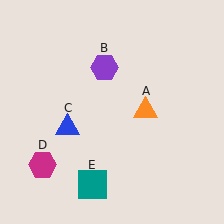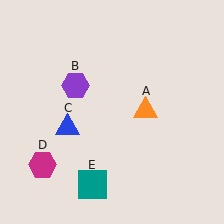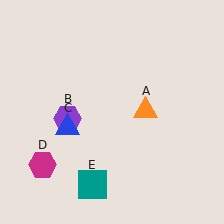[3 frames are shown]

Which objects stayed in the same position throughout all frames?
Orange triangle (object A) and blue triangle (object C) and magenta hexagon (object D) and teal square (object E) remained stationary.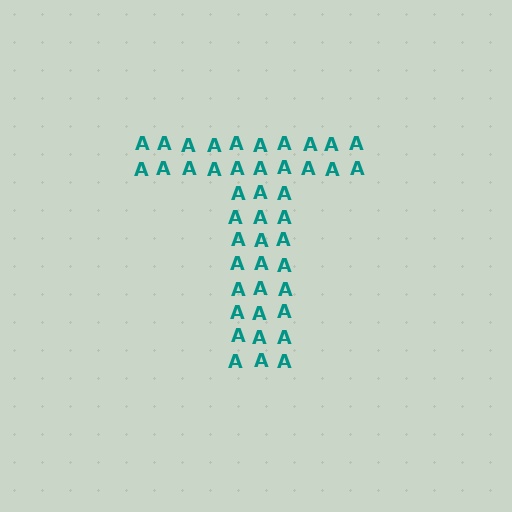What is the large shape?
The large shape is the letter T.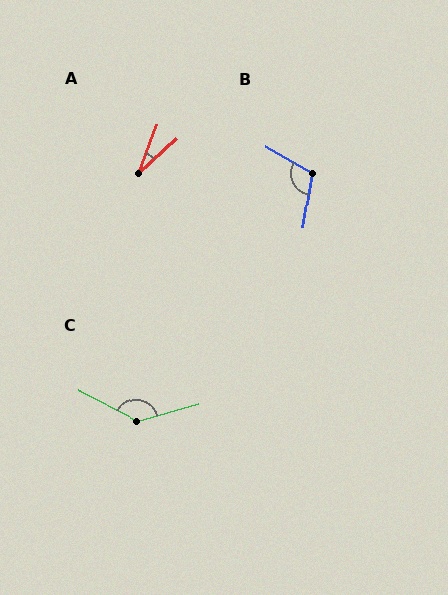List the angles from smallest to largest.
A (27°), B (111°), C (137°).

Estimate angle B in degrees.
Approximately 111 degrees.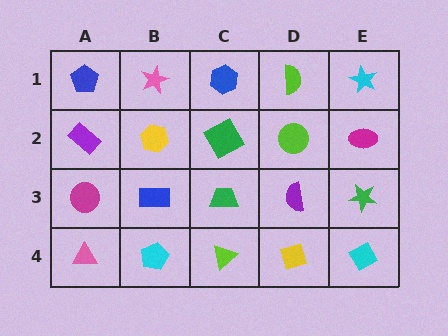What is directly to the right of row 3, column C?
A purple semicircle.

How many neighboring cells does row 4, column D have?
3.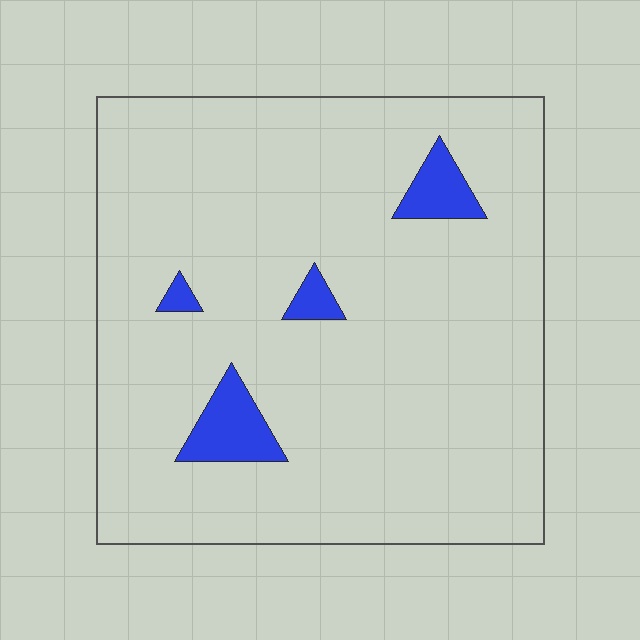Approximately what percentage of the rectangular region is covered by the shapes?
Approximately 5%.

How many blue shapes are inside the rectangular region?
4.